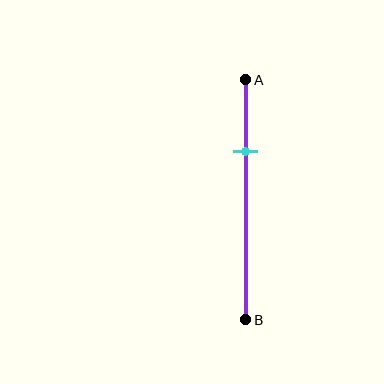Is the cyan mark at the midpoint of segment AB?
No, the mark is at about 30% from A, not at the 50% midpoint.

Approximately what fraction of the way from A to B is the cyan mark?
The cyan mark is approximately 30% of the way from A to B.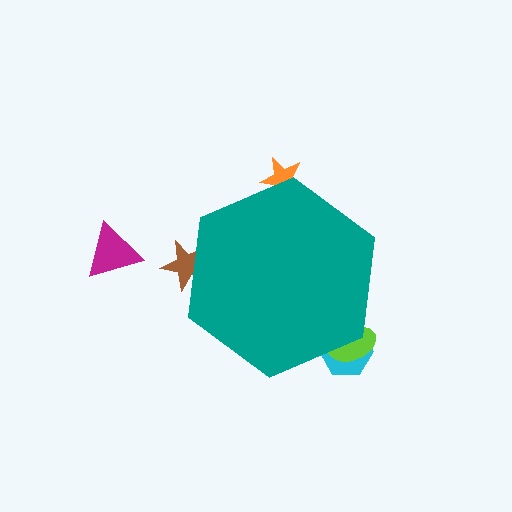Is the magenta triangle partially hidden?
No, the magenta triangle is fully visible.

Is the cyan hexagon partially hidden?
Yes, the cyan hexagon is partially hidden behind the teal hexagon.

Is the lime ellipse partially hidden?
Yes, the lime ellipse is partially hidden behind the teal hexagon.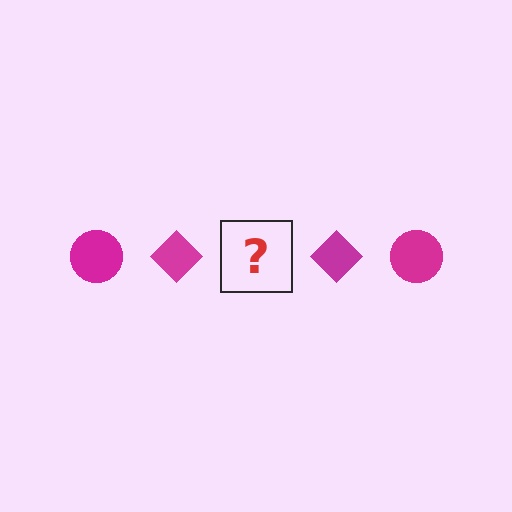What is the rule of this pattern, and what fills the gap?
The rule is that the pattern cycles through circle, diamond shapes in magenta. The gap should be filled with a magenta circle.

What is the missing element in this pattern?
The missing element is a magenta circle.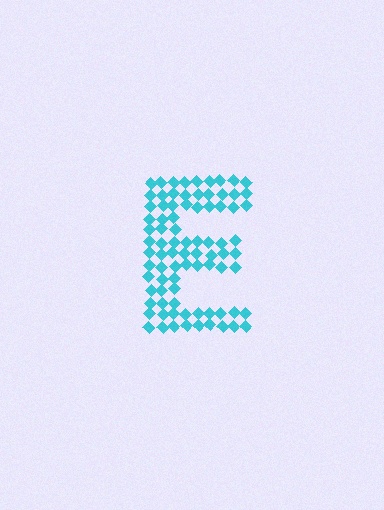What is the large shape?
The large shape is the letter E.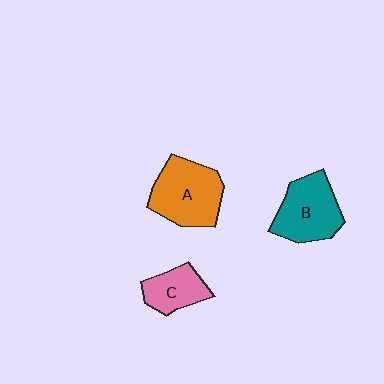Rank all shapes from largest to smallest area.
From largest to smallest: A (orange), B (teal), C (pink).